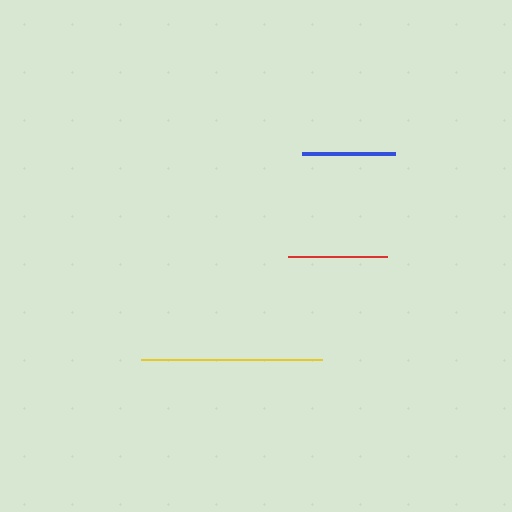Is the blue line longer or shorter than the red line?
The red line is longer than the blue line.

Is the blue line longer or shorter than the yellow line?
The yellow line is longer than the blue line.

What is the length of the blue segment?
The blue segment is approximately 93 pixels long.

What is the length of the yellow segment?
The yellow segment is approximately 181 pixels long.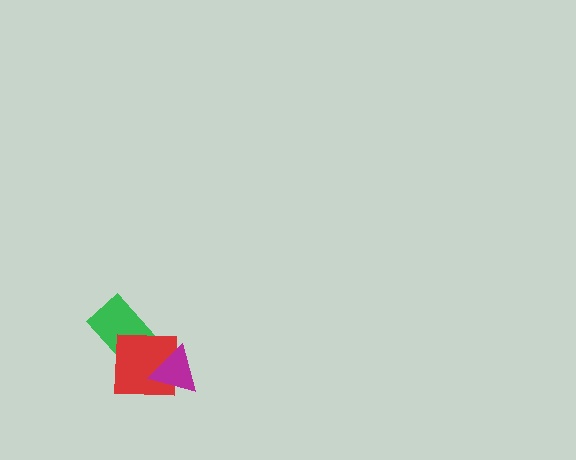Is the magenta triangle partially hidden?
No, no other shape covers it.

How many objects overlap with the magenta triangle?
1 object overlaps with the magenta triangle.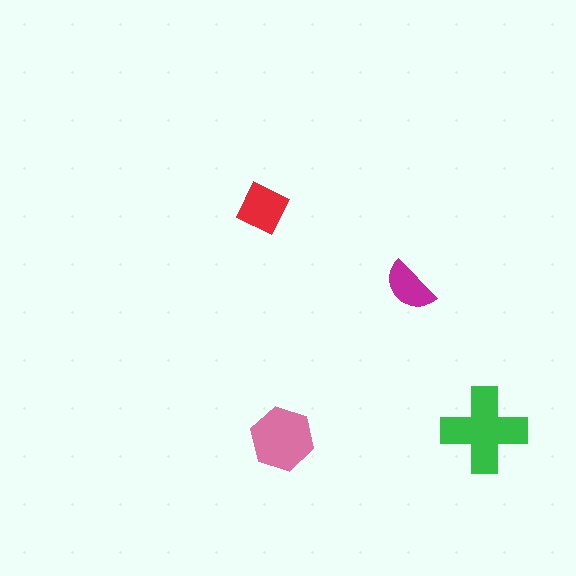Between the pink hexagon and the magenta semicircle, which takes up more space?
The pink hexagon.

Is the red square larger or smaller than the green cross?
Smaller.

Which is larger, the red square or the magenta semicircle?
The red square.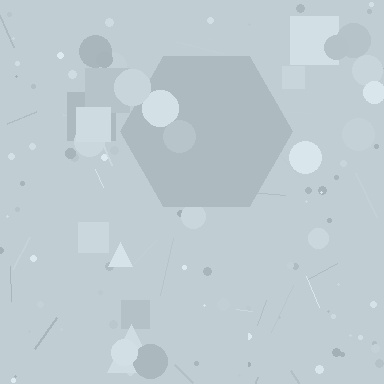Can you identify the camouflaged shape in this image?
The camouflaged shape is a hexagon.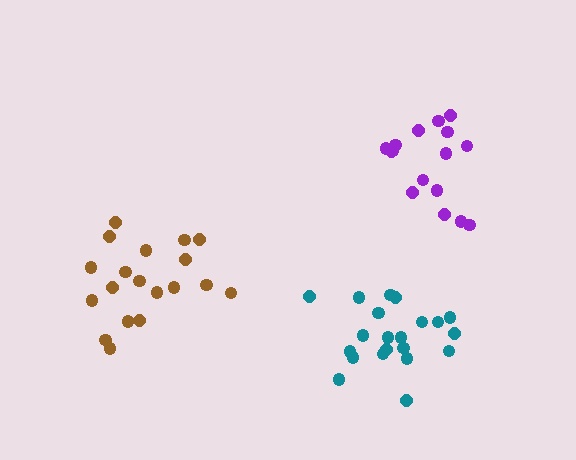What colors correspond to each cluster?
The clusters are colored: brown, teal, purple.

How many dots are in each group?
Group 1: 19 dots, Group 2: 21 dots, Group 3: 16 dots (56 total).